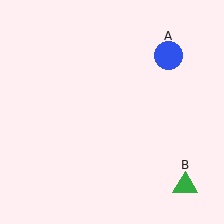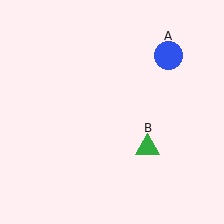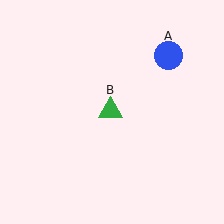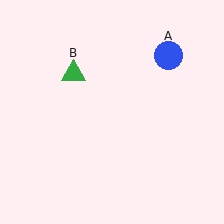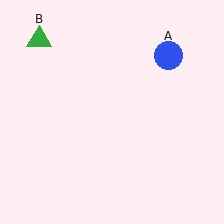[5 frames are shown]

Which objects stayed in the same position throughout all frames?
Blue circle (object A) remained stationary.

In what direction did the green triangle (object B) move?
The green triangle (object B) moved up and to the left.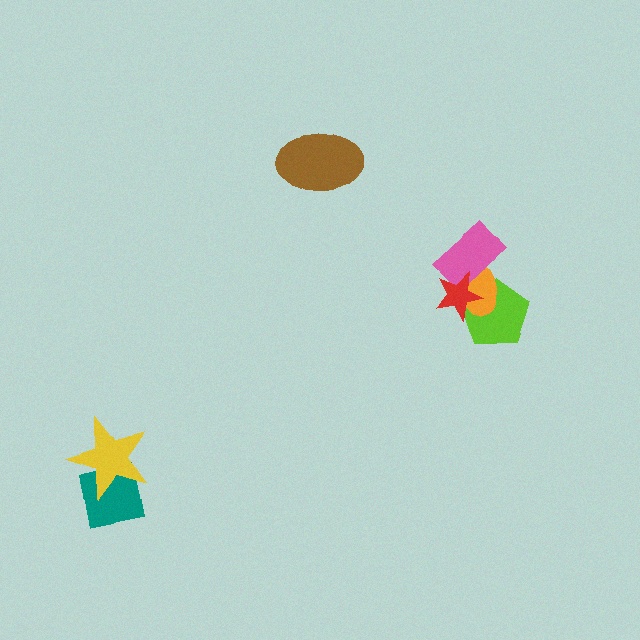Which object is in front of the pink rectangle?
The red star is in front of the pink rectangle.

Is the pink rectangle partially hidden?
Yes, it is partially covered by another shape.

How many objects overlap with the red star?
3 objects overlap with the red star.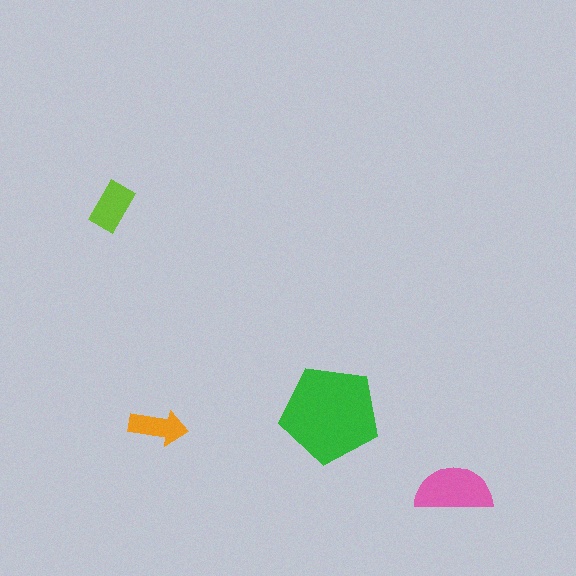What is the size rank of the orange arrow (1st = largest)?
4th.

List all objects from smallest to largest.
The orange arrow, the lime rectangle, the pink semicircle, the green pentagon.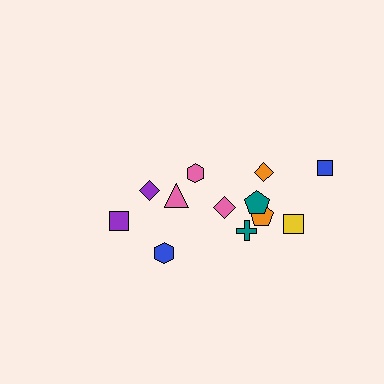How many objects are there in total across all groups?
There are 12 objects.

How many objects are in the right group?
There are 8 objects.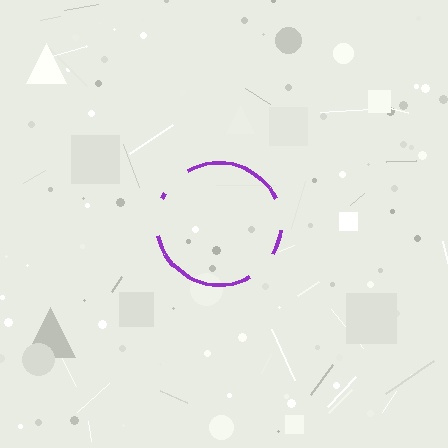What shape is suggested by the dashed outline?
The dashed outline suggests a circle.